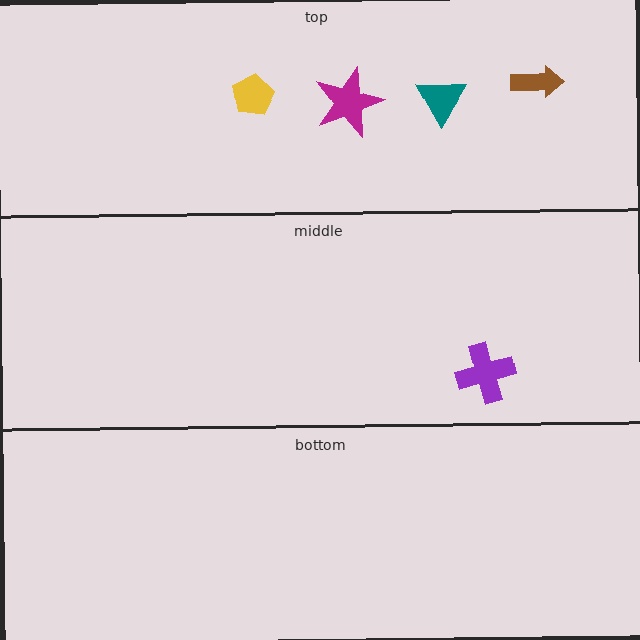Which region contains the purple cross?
The middle region.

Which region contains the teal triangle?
The top region.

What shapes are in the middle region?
The purple cross.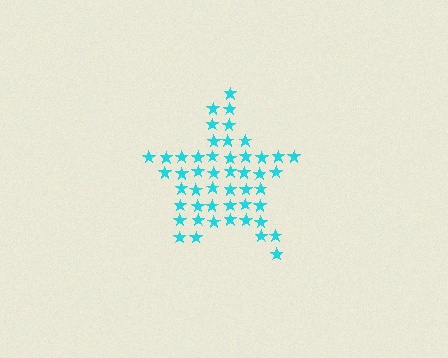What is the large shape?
The large shape is a star.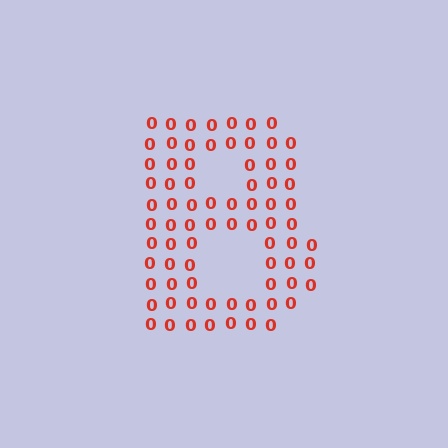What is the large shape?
The large shape is the letter B.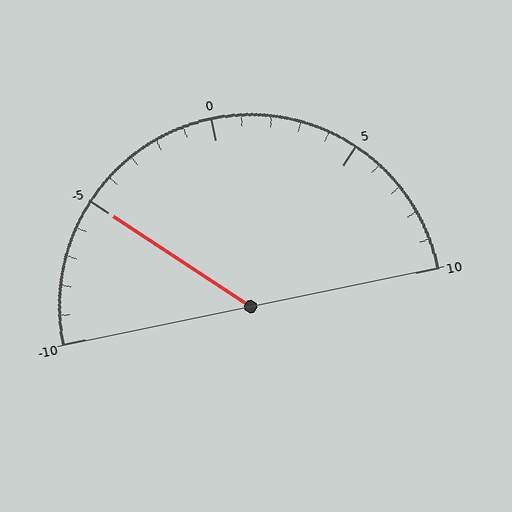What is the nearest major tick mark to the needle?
The nearest major tick mark is -5.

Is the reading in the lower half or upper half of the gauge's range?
The reading is in the lower half of the range (-10 to 10).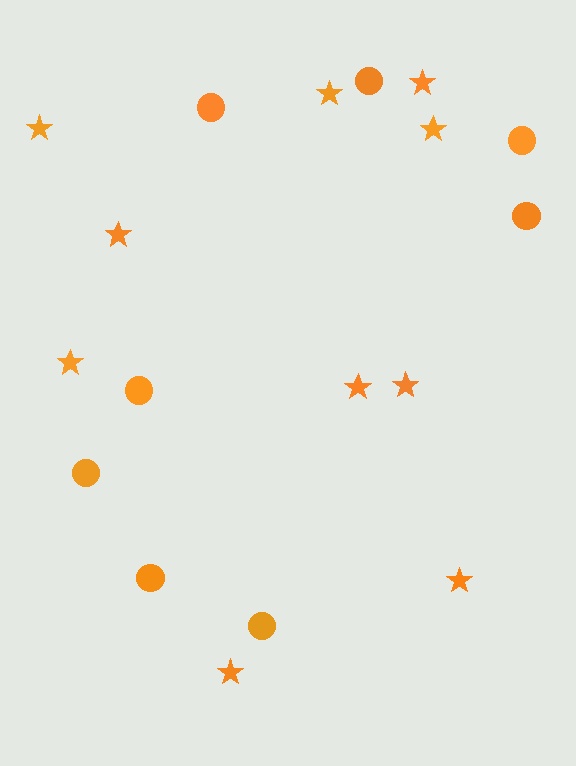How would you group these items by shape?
There are 2 groups: one group of stars (10) and one group of circles (8).